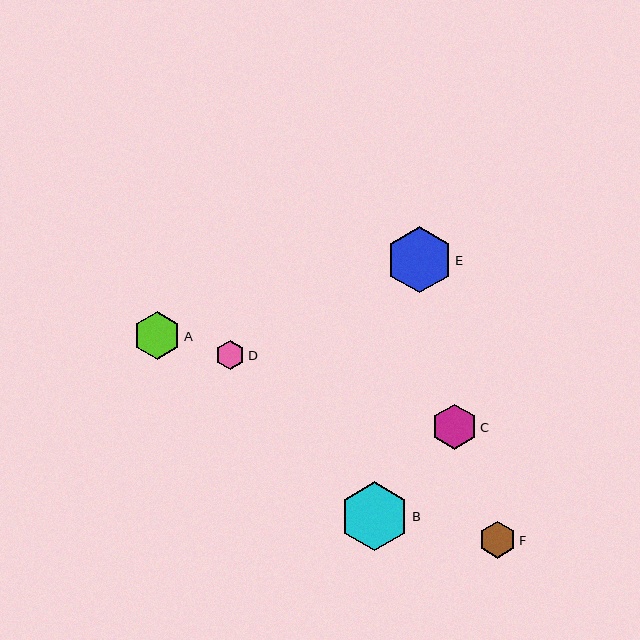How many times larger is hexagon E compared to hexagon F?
Hexagon E is approximately 1.8 times the size of hexagon F.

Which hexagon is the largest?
Hexagon B is the largest with a size of approximately 69 pixels.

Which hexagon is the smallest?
Hexagon D is the smallest with a size of approximately 29 pixels.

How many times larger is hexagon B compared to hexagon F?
Hexagon B is approximately 1.8 times the size of hexagon F.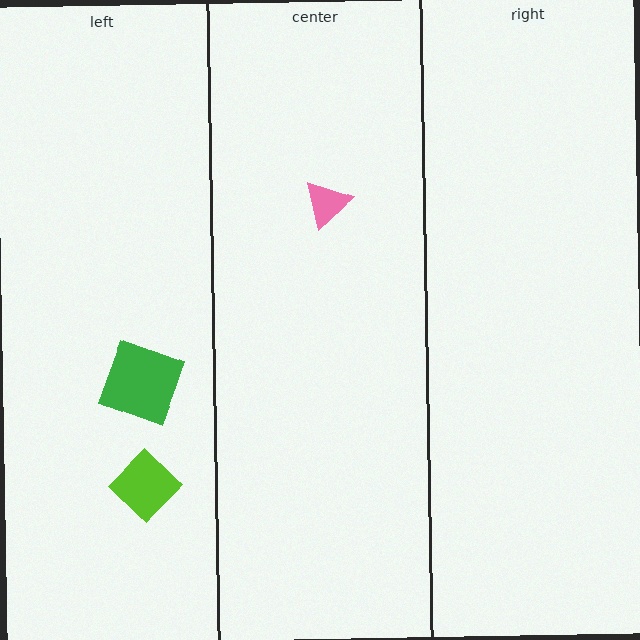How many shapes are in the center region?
1.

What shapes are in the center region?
The pink triangle.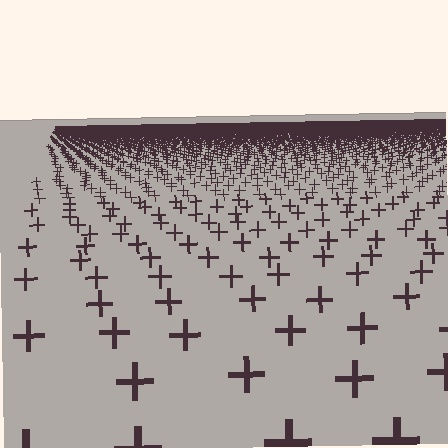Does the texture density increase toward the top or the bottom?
Density increases toward the top.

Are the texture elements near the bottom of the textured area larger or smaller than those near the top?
Larger. Near the bottom, elements are closer to the viewer and appear at a bigger on-screen size.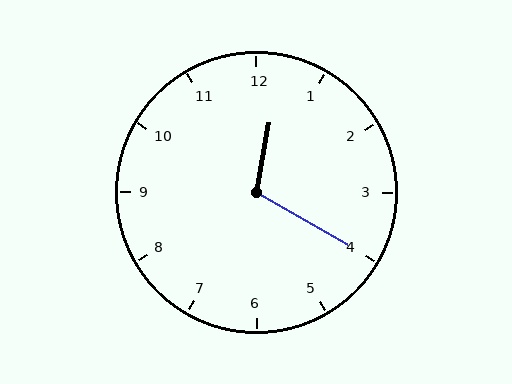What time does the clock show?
12:20.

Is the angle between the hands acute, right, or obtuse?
It is obtuse.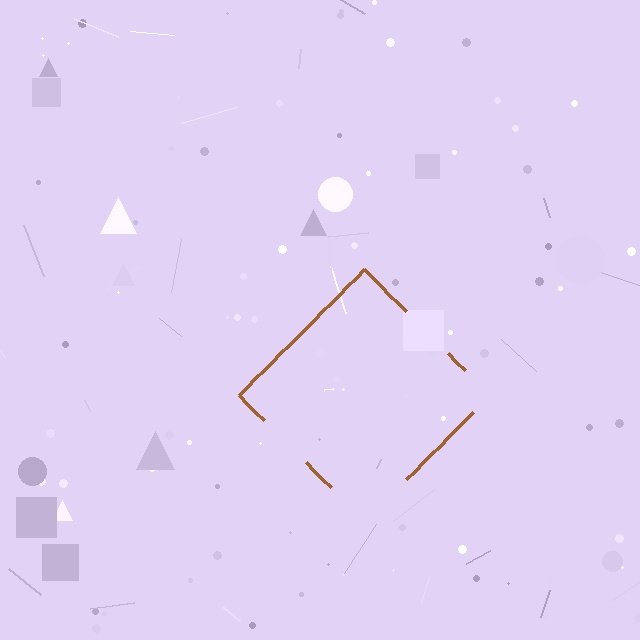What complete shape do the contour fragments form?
The contour fragments form a diamond.